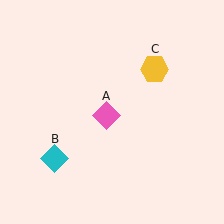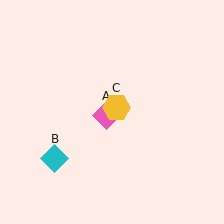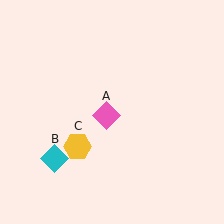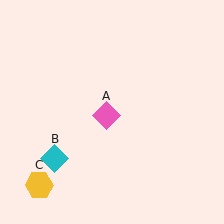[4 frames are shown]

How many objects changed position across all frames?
1 object changed position: yellow hexagon (object C).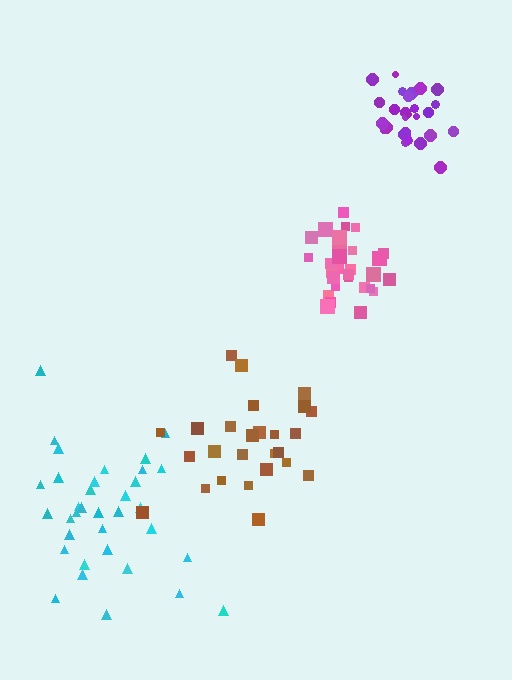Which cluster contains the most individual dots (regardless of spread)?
Cyan (35).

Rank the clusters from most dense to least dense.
purple, pink, cyan, brown.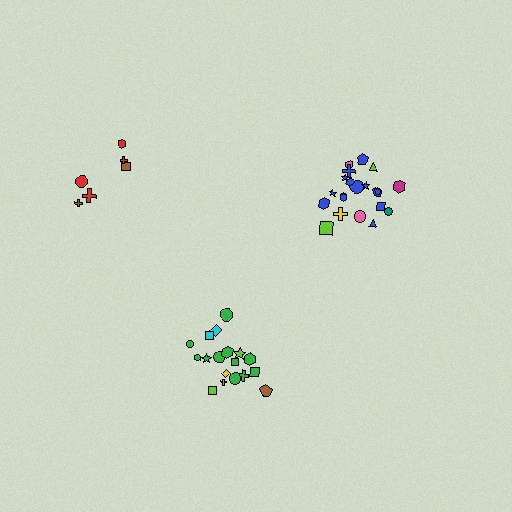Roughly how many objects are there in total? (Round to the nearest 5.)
Roughly 45 objects in total.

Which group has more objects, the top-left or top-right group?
The top-right group.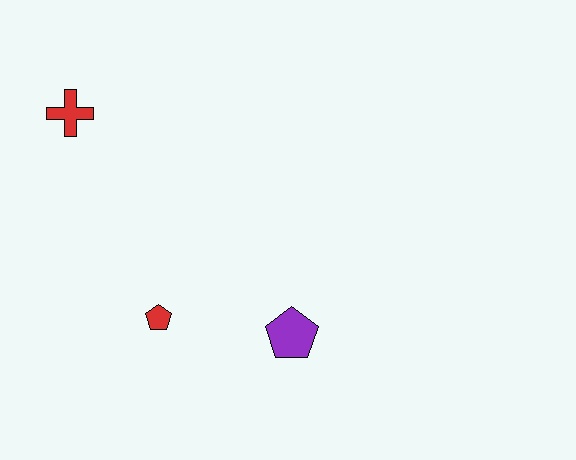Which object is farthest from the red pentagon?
The red cross is farthest from the red pentagon.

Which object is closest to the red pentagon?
The purple pentagon is closest to the red pentagon.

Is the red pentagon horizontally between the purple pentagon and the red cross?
Yes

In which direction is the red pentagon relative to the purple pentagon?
The red pentagon is to the left of the purple pentagon.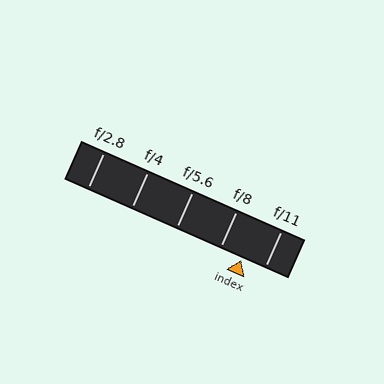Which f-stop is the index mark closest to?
The index mark is closest to f/11.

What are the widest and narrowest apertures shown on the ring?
The widest aperture shown is f/2.8 and the narrowest is f/11.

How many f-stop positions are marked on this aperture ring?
There are 5 f-stop positions marked.